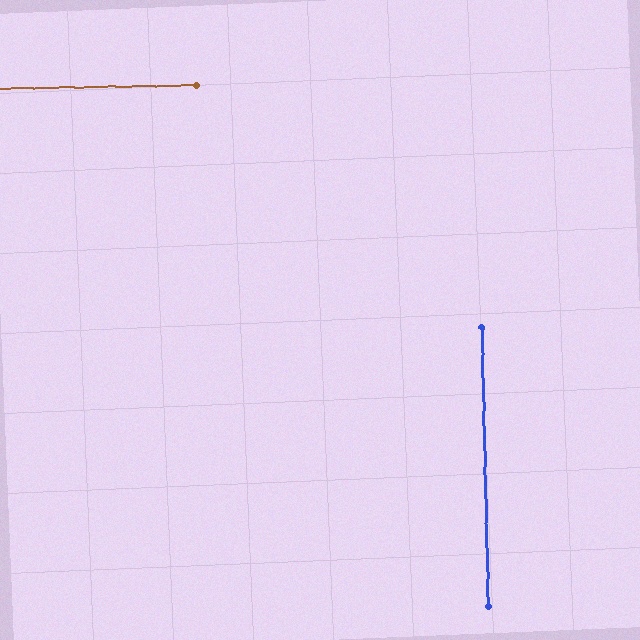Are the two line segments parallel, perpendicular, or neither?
Perpendicular — they meet at approximately 90°.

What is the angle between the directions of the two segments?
Approximately 90 degrees.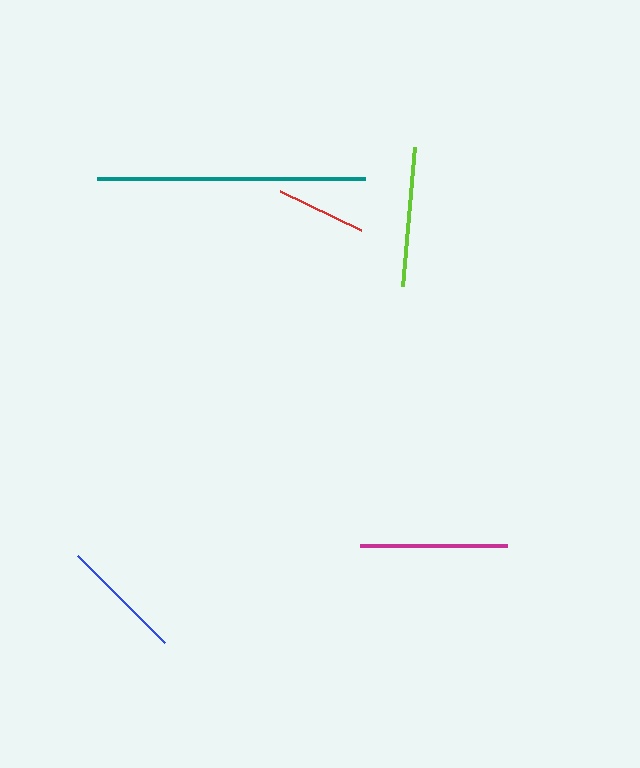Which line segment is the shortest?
The red line is the shortest at approximately 90 pixels.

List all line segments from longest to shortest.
From longest to shortest: teal, magenta, lime, blue, red.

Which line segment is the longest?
The teal line is the longest at approximately 268 pixels.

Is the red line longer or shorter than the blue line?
The blue line is longer than the red line.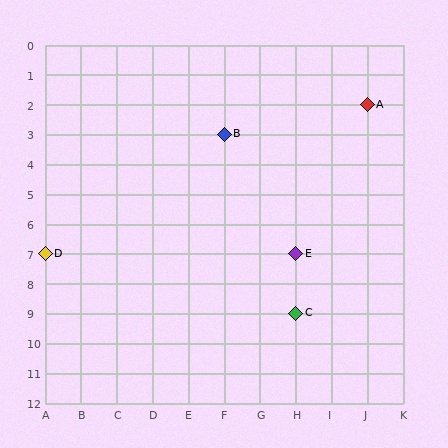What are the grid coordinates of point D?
Point D is at grid coordinates (A, 7).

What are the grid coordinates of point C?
Point C is at grid coordinates (H, 9).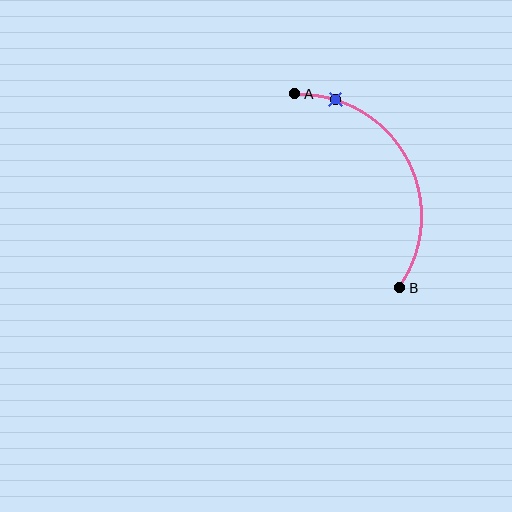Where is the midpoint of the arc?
The arc midpoint is the point on the curve farthest from the straight line joining A and B. It sits to the right of that line.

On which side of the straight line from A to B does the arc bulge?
The arc bulges to the right of the straight line connecting A and B.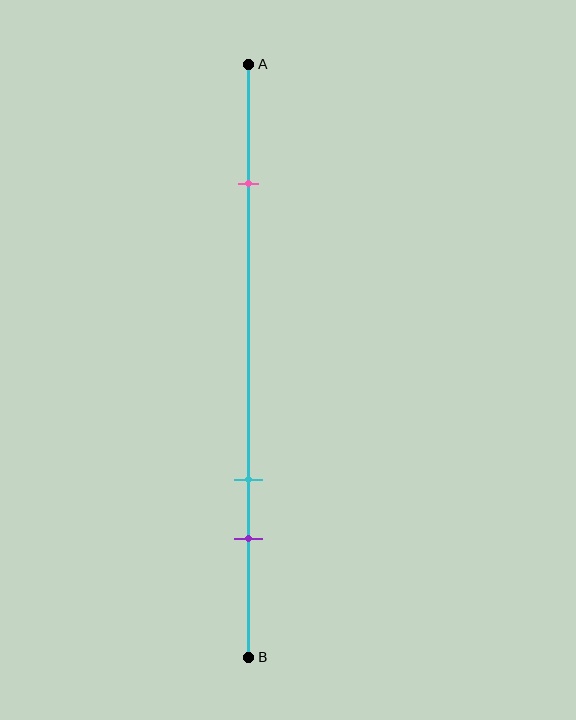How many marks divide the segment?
There are 3 marks dividing the segment.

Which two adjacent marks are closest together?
The cyan and purple marks are the closest adjacent pair.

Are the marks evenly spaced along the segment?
No, the marks are not evenly spaced.